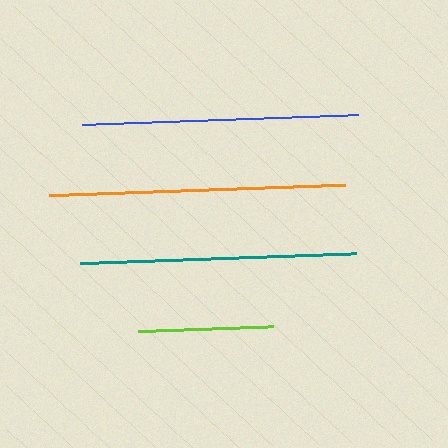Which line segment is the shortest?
The lime line is the shortest at approximately 135 pixels.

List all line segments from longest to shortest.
From longest to shortest: orange, blue, teal, lime.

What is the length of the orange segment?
The orange segment is approximately 296 pixels long.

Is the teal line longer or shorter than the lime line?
The teal line is longer than the lime line.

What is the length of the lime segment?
The lime segment is approximately 135 pixels long.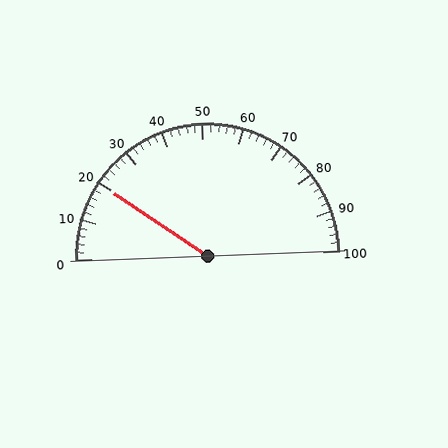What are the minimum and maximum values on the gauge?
The gauge ranges from 0 to 100.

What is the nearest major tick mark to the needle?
The nearest major tick mark is 20.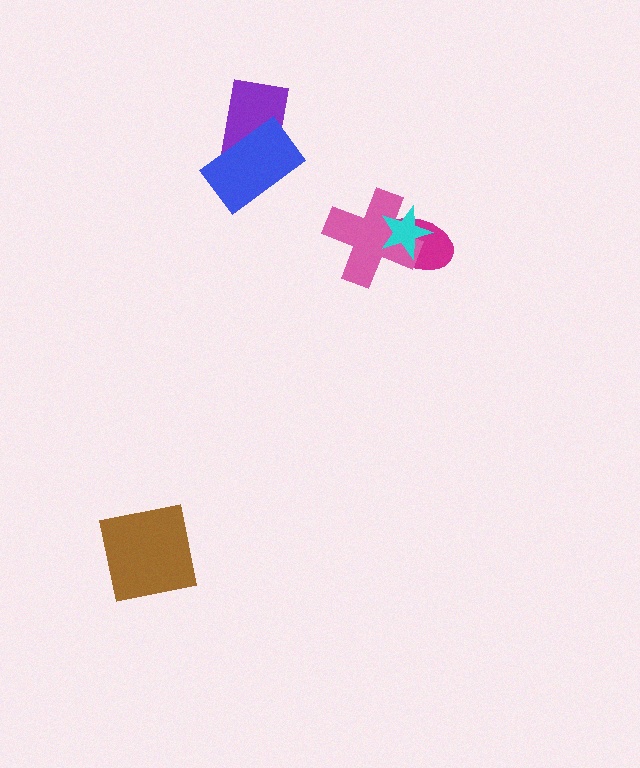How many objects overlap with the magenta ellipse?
2 objects overlap with the magenta ellipse.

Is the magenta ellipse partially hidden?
Yes, it is partially covered by another shape.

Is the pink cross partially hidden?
Yes, it is partially covered by another shape.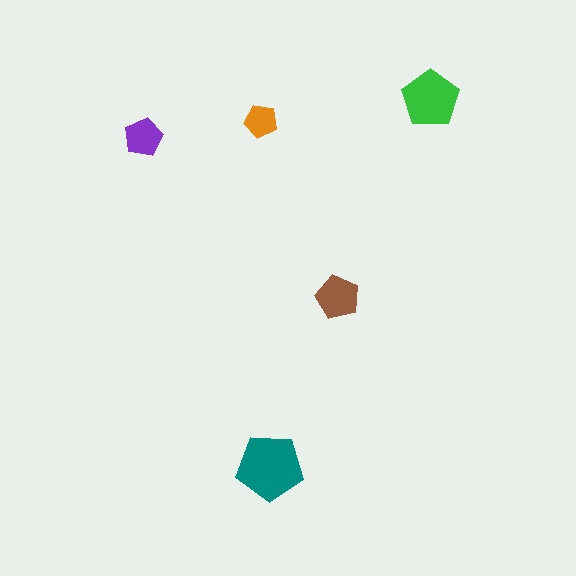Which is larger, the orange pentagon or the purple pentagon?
The purple one.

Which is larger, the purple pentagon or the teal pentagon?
The teal one.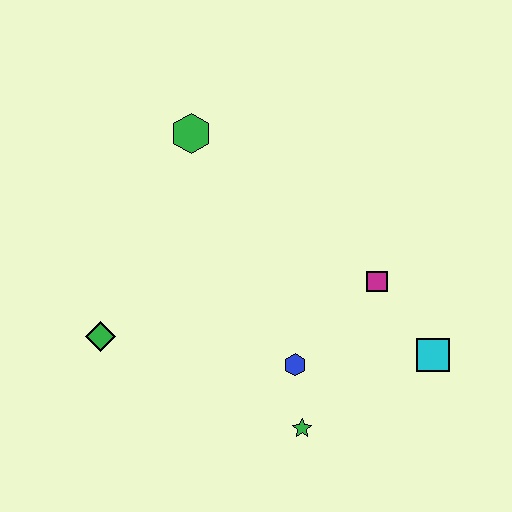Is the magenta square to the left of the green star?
No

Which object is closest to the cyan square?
The magenta square is closest to the cyan square.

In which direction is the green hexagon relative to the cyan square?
The green hexagon is to the left of the cyan square.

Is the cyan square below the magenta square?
Yes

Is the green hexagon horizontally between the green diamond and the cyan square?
Yes